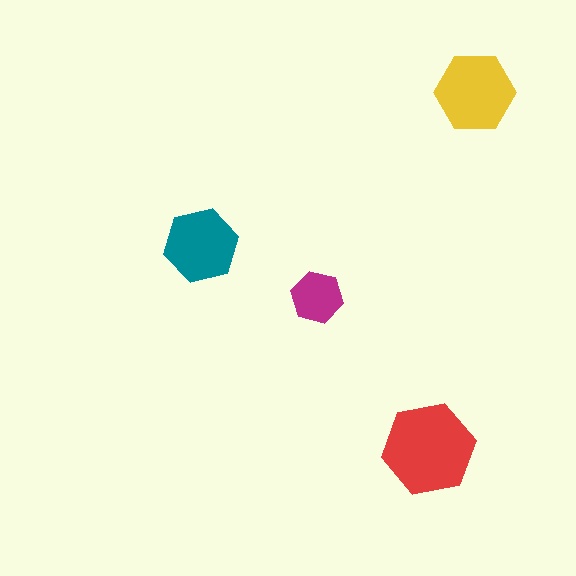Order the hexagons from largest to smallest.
the red one, the yellow one, the teal one, the magenta one.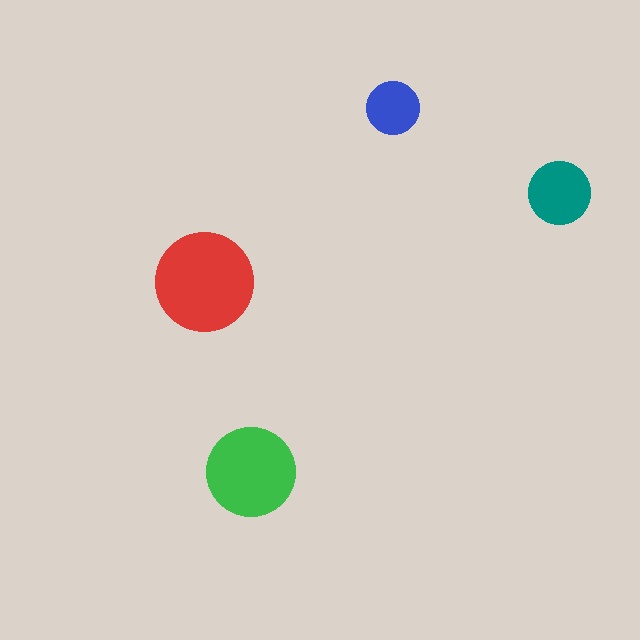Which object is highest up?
The blue circle is topmost.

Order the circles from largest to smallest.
the red one, the green one, the teal one, the blue one.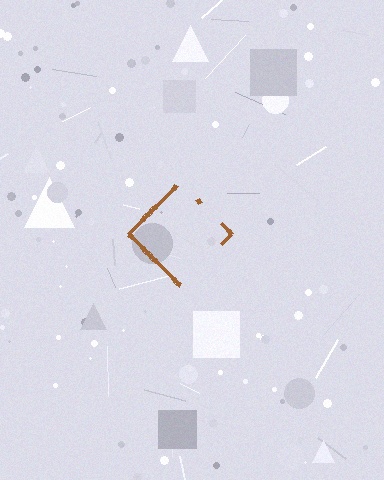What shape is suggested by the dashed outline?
The dashed outline suggests a diamond.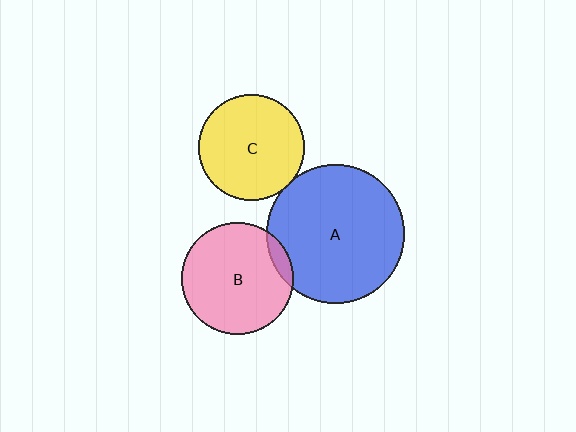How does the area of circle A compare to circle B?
Approximately 1.5 times.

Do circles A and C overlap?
Yes.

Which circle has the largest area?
Circle A (blue).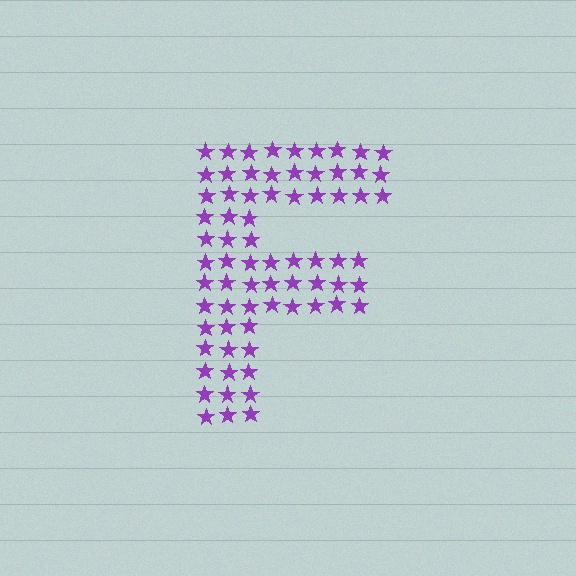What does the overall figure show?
The overall figure shows the letter F.